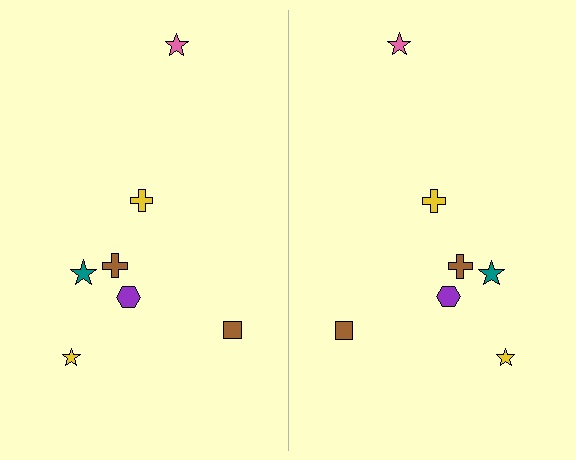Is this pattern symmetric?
Yes, this pattern has bilateral (reflection) symmetry.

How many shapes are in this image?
There are 14 shapes in this image.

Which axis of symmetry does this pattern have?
The pattern has a vertical axis of symmetry running through the center of the image.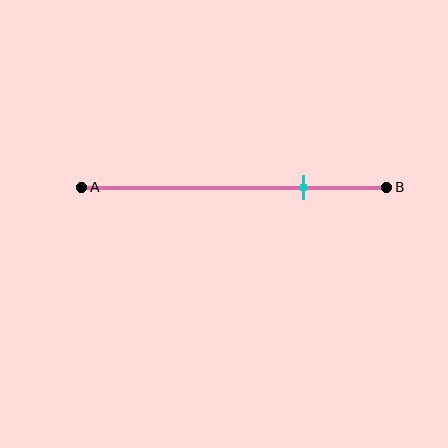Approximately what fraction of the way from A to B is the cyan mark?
The cyan mark is approximately 75% of the way from A to B.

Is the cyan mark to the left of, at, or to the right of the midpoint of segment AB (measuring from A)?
The cyan mark is to the right of the midpoint of segment AB.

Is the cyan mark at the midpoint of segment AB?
No, the mark is at about 75% from A, not at the 50% midpoint.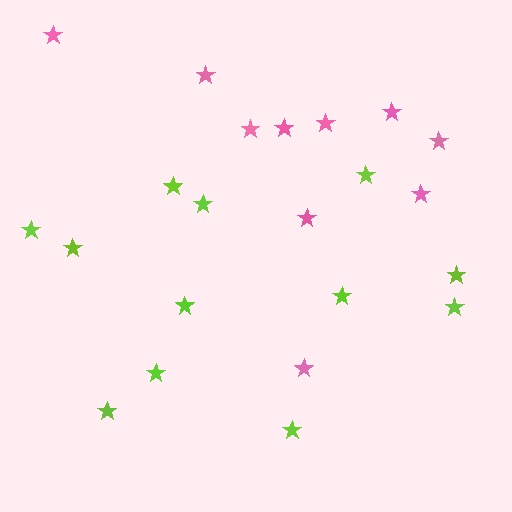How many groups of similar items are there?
There are 2 groups: one group of lime stars (12) and one group of pink stars (10).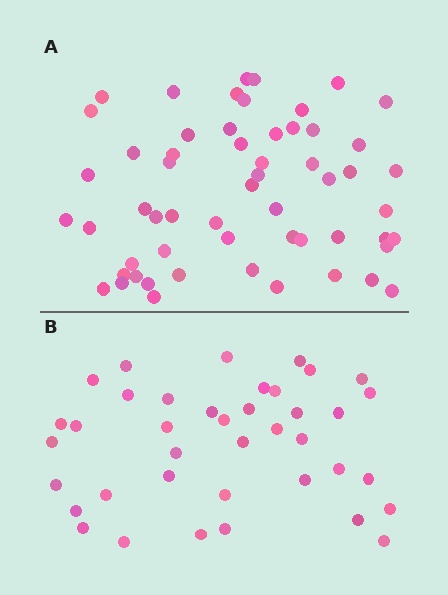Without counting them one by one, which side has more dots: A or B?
Region A (the top region) has more dots.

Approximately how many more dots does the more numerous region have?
Region A has approximately 20 more dots than region B.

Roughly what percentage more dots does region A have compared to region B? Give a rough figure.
About 45% more.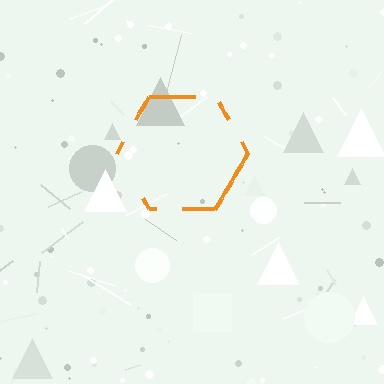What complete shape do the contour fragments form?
The contour fragments form a hexagon.